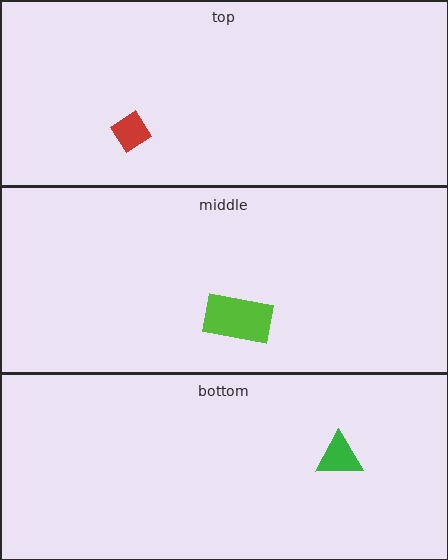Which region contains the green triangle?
The bottom region.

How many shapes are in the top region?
1.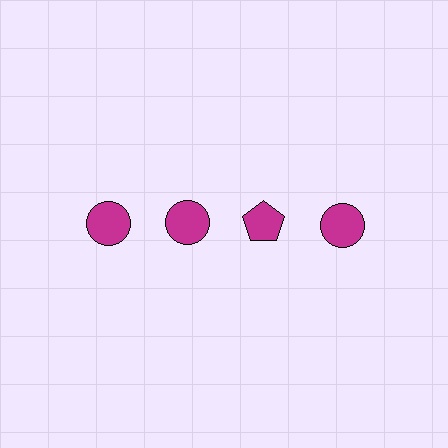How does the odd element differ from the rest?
It has a different shape: pentagon instead of circle.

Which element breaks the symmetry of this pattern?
The magenta pentagon in the top row, center column breaks the symmetry. All other shapes are magenta circles.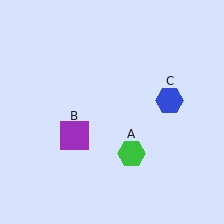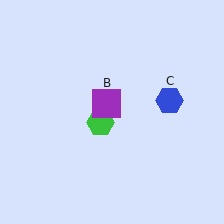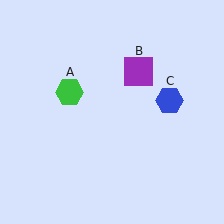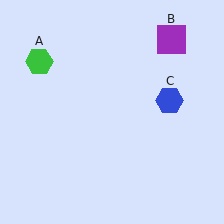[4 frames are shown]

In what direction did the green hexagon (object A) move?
The green hexagon (object A) moved up and to the left.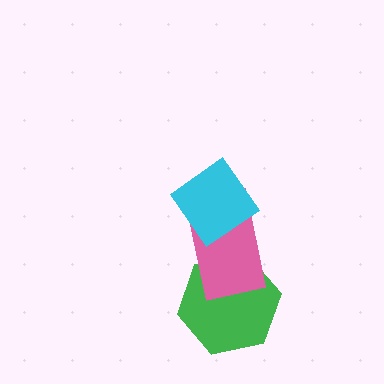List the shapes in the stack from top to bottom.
From top to bottom: the cyan diamond, the pink rectangle, the green hexagon.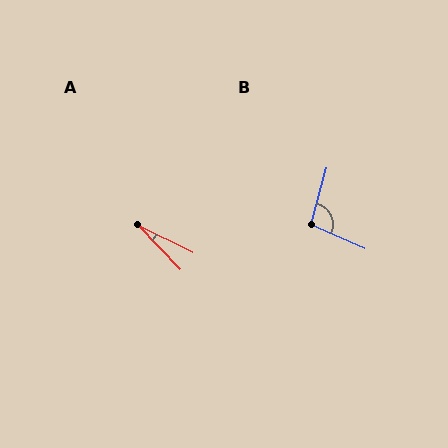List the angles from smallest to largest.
A (21°), B (99°).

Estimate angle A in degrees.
Approximately 21 degrees.